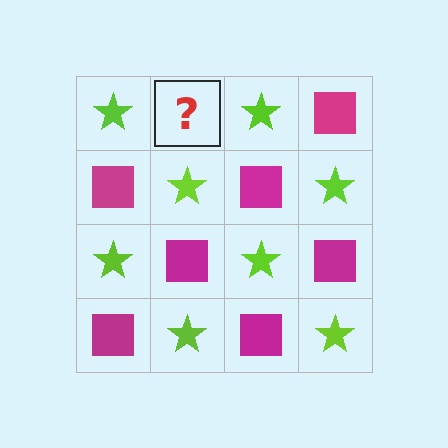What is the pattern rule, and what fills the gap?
The rule is that it alternates lime star and magenta square in a checkerboard pattern. The gap should be filled with a magenta square.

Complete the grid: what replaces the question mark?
The question mark should be replaced with a magenta square.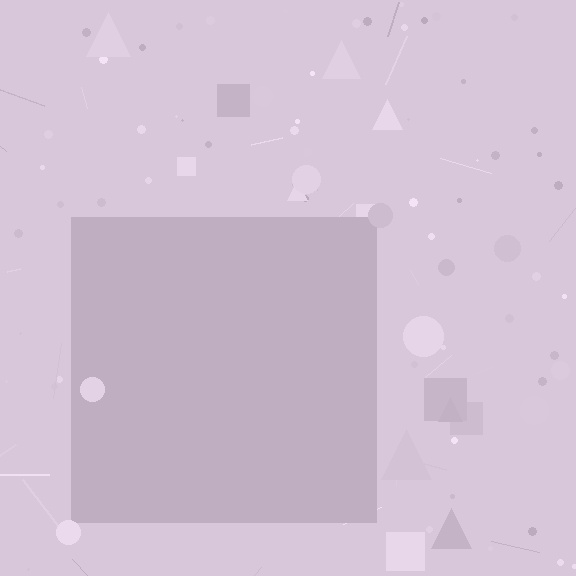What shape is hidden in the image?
A square is hidden in the image.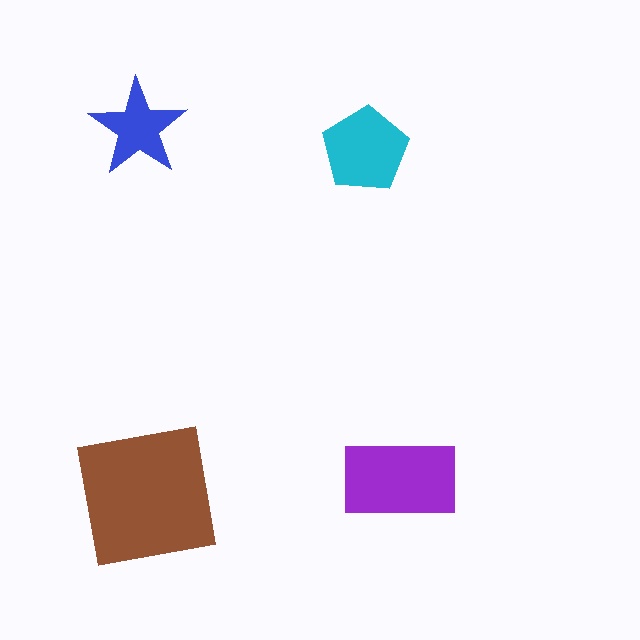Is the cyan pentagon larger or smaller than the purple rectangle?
Smaller.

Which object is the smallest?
The blue star.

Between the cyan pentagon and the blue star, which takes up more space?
The cyan pentagon.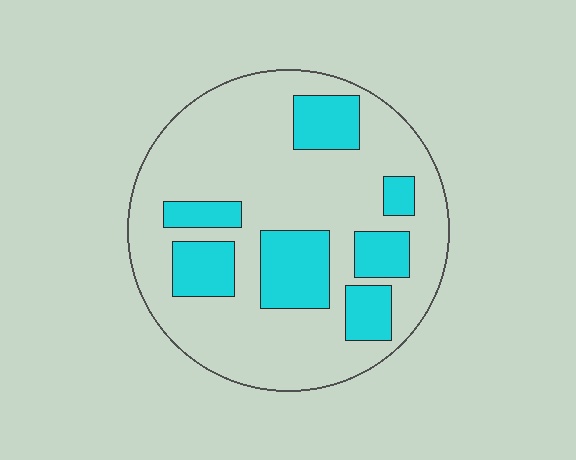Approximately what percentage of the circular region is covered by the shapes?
Approximately 25%.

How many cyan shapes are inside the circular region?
7.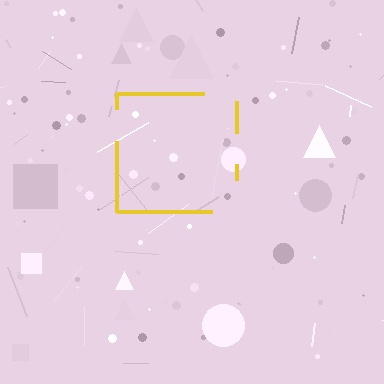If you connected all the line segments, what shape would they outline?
They would outline a square.